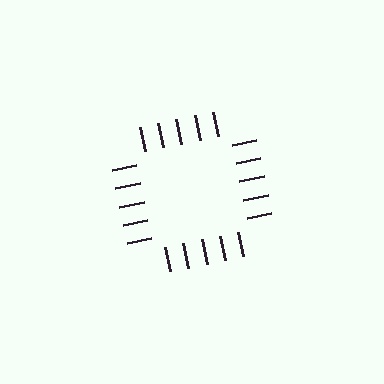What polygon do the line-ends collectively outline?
An illusory square — the line segments terminate on its edges but no continuous stroke is drawn.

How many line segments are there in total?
20 — 5 along each of the 4 edges.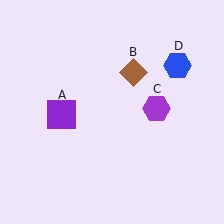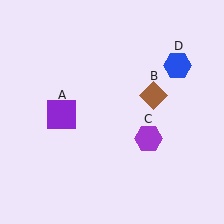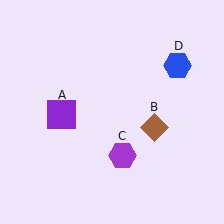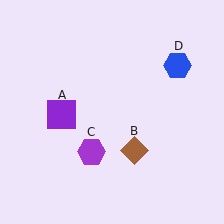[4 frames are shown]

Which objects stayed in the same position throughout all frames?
Purple square (object A) and blue hexagon (object D) remained stationary.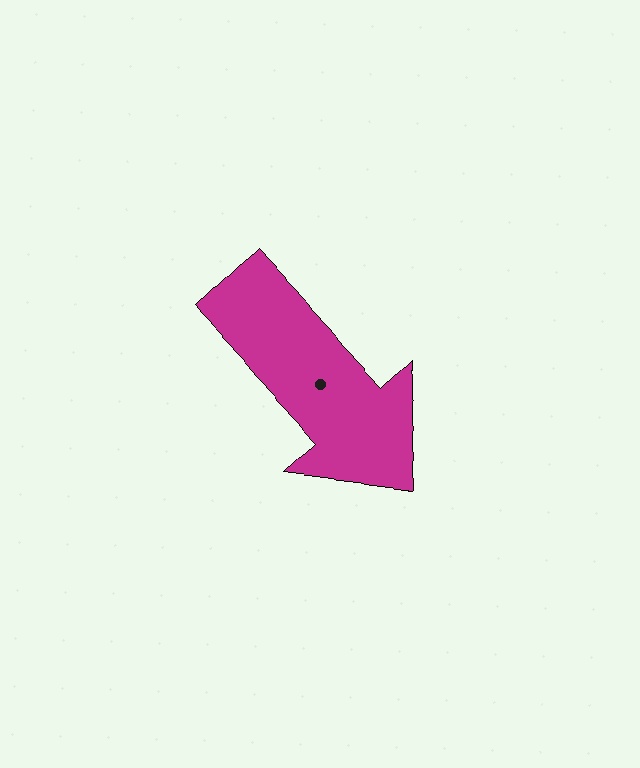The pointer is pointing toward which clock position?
Roughly 5 o'clock.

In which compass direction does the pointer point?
Southeast.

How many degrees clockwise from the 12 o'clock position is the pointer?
Approximately 137 degrees.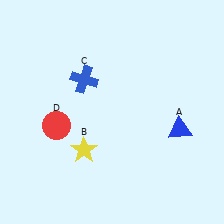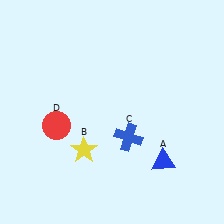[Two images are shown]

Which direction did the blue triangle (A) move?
The blue triangle (A) moved down.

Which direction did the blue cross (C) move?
The blue cross (C) moved down.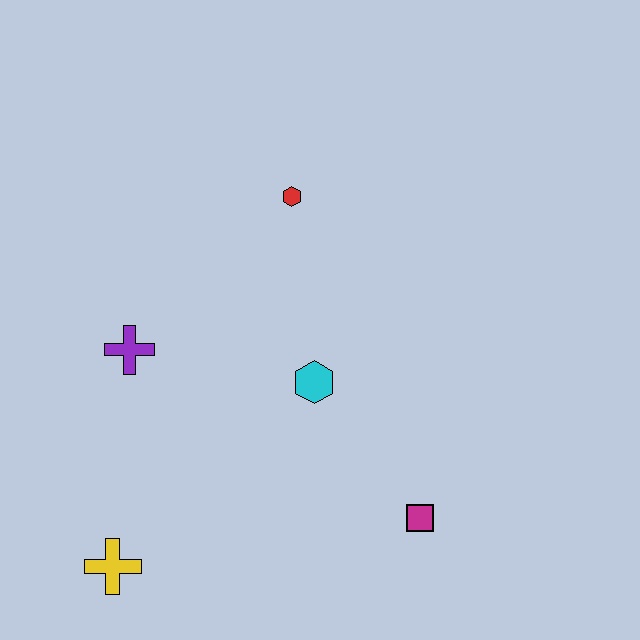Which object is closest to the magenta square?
The cyan hexagon is closest to the magenta square.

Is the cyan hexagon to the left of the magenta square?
Yes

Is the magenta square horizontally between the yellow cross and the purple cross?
No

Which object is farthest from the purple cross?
The magenta square is farthest from the purple cross.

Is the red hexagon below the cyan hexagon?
No